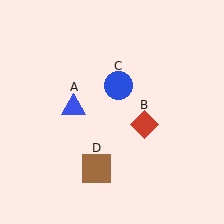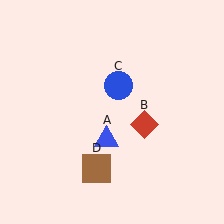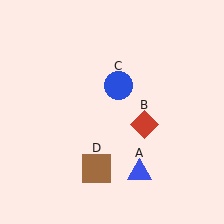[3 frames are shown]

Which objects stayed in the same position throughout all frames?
Red diamond (object B) and blue circle (object C) and brown square (object D) remained stationary.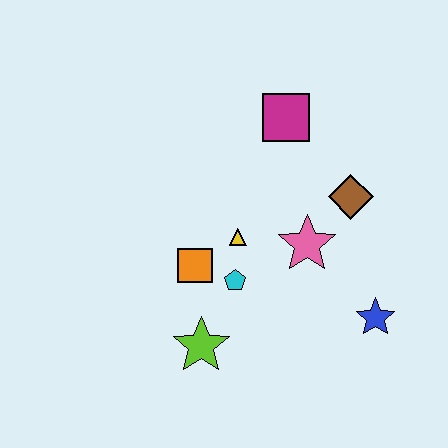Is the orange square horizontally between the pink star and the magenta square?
No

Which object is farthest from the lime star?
The magenta square is farthest from the lime star.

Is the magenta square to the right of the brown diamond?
No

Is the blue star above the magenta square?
No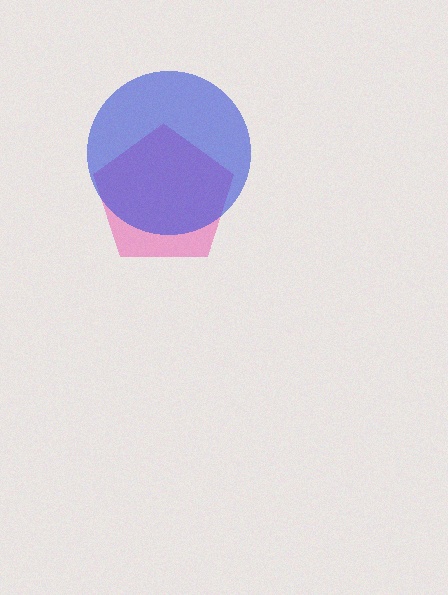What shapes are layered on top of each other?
The layered shapes are: a pink pentagon, a blue circle.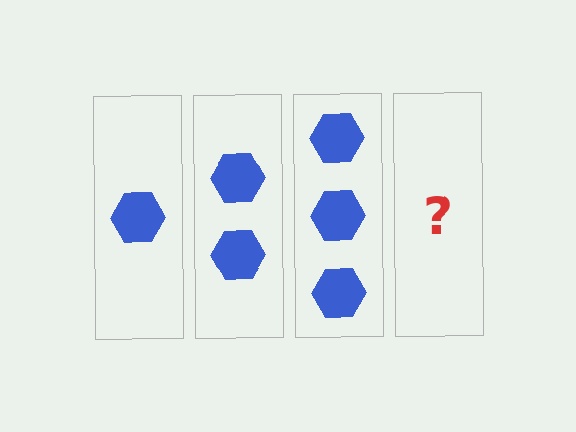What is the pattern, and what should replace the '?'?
The pattern is that each step adds one more hexagon. The '?' should be 4 hexagons.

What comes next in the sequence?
The next element should be 4 hexagons.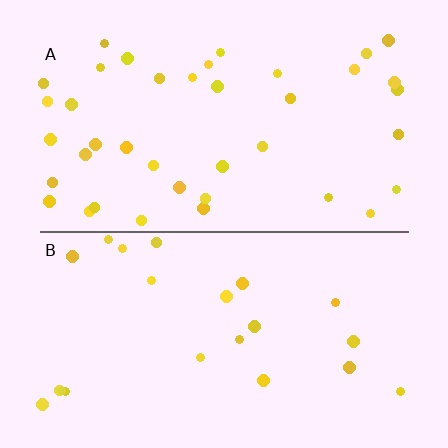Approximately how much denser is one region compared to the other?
Approximately 1.8× — region A over region B.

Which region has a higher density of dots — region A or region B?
A (the top).